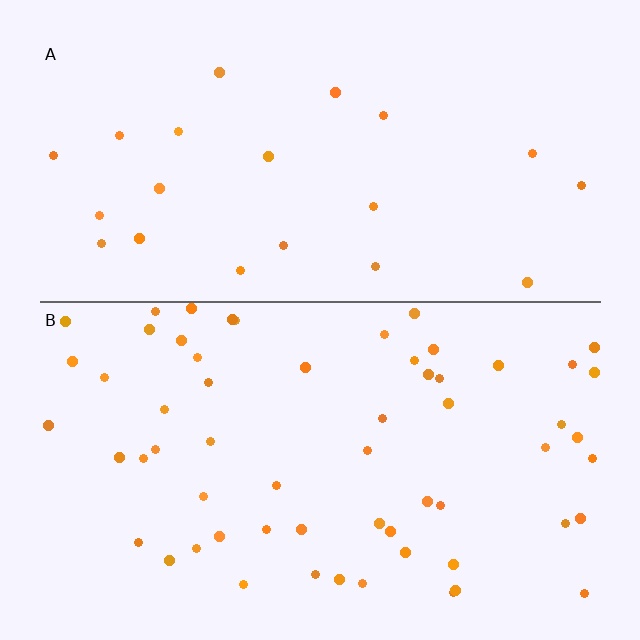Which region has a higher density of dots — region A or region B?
B (the bottom).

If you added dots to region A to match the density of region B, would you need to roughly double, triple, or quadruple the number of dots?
Approximately triple.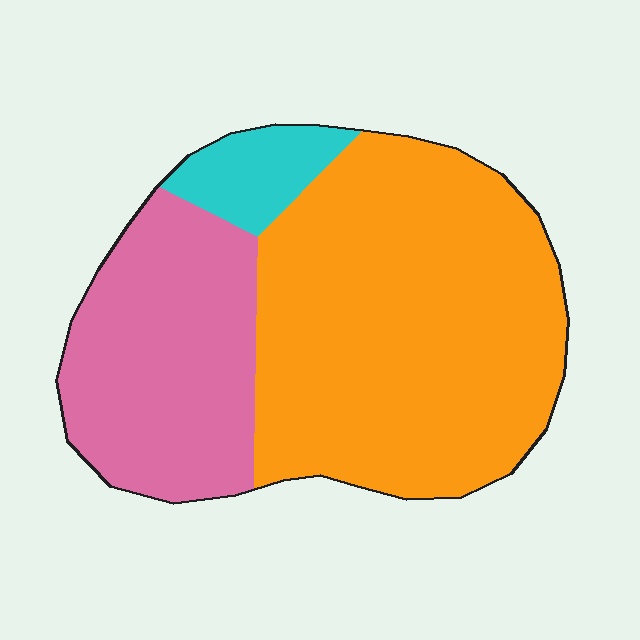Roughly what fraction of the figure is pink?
Pink covers about 30% of the figure.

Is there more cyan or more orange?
Orange.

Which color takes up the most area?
Orange, at roughly 60%.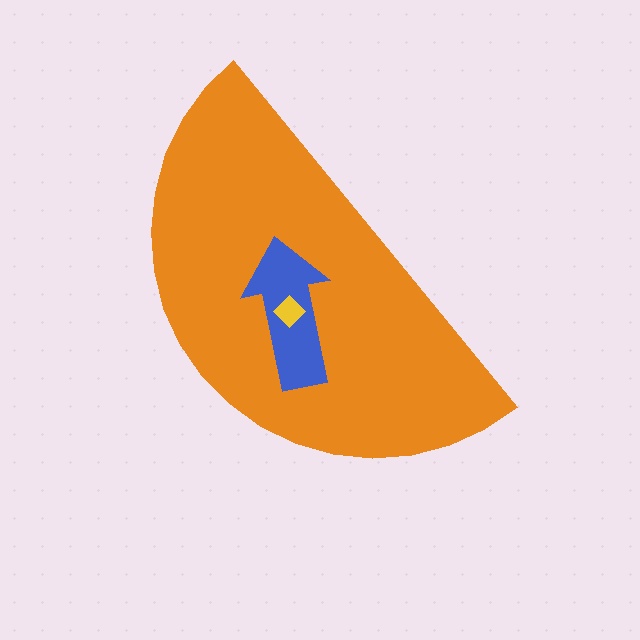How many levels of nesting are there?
3.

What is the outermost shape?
The orange semicircle.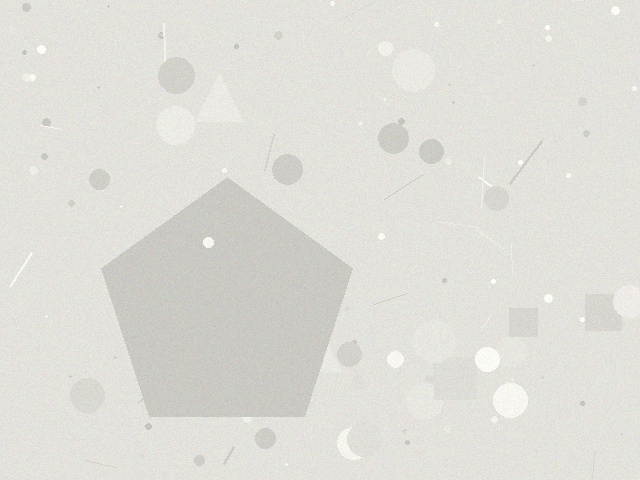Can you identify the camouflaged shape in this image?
The camouflaged shape is a pentagon.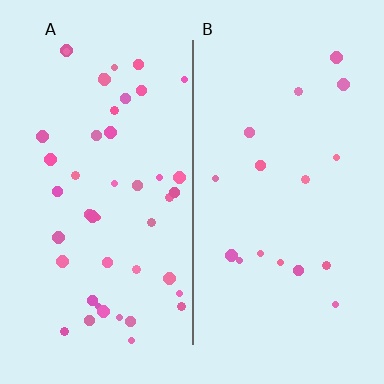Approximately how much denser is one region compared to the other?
Approximately 2.7× — region A over region B.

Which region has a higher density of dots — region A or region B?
A (the left).